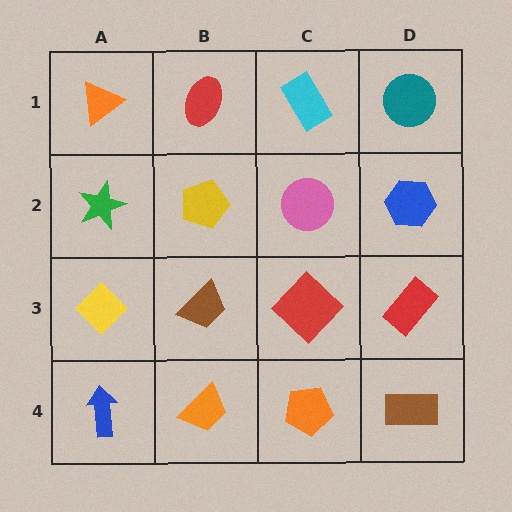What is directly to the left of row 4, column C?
An orange trapezoid.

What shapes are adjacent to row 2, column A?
An orange triangle (row 1, column A), a yellow diamond (row 3, column A), a yellow pentagon (row 2, column B).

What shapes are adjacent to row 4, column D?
A red rectangle (row 3, column D), an orange pentagon (row 4, column C).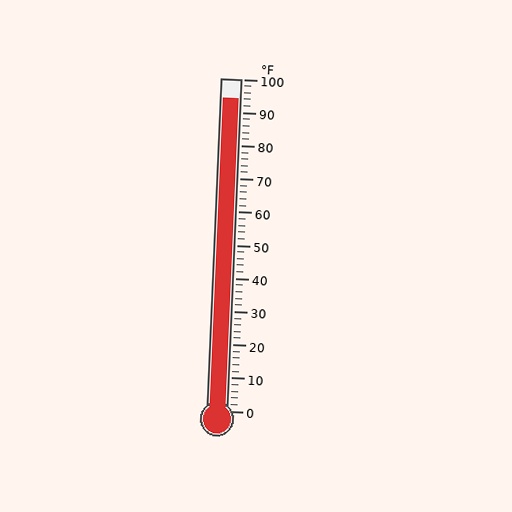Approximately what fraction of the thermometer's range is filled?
The thermometer is filled to approximately 95% of its range.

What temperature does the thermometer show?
The thermometer shows approximately 94°F.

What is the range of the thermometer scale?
The thermometer scale ranges from 0°F to 100°F.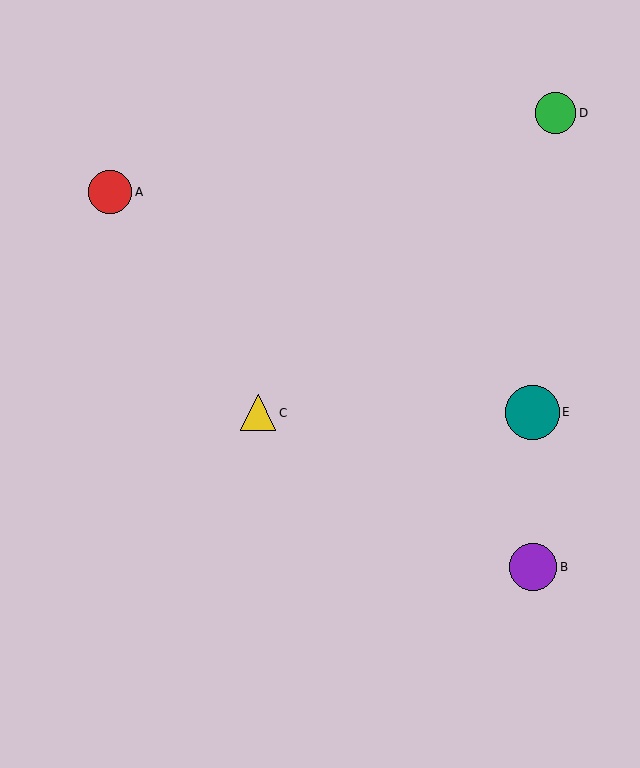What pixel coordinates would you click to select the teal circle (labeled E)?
Click at (532, 412) to select the teal circle E.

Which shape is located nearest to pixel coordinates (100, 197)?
The red circle (labeled A) at (110, 192) is nearest to that location.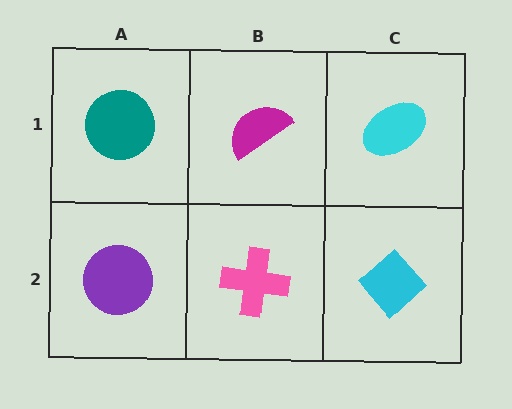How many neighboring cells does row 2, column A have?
2.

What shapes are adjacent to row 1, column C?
A cyan diamond (row 2, column C), a magenta semicircle (row 1, column B).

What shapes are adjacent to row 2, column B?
A magenta semicircle (row 1, column B), a purple circle (row 2, column A), a cyan diamond (row 2, column C).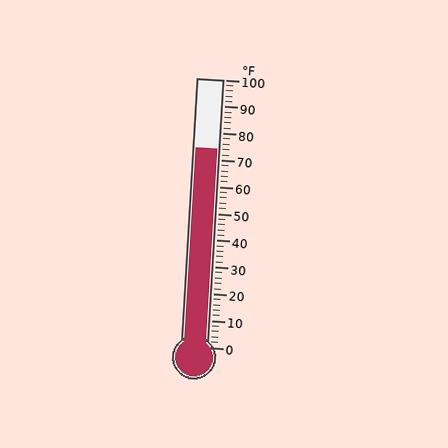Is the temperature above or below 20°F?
The temperature is above 20°F.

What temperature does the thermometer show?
The thermometer shows approximately 74°F.